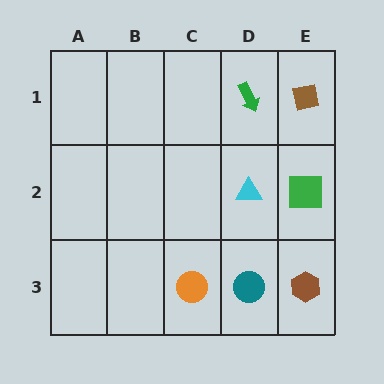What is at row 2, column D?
A cyan triangle.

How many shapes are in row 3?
3 shapes.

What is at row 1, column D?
A green arrow.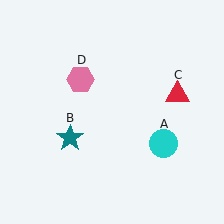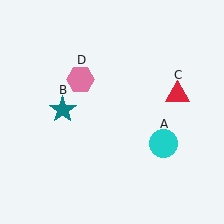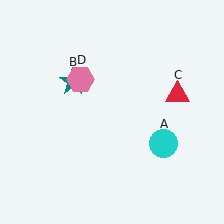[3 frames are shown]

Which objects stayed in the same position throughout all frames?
Cyan circle (object A) and red triangle (object C) and pink hexagon (object D) remained stationary.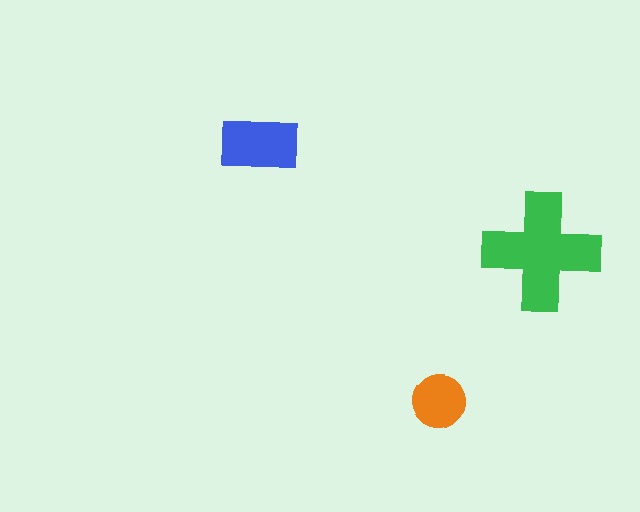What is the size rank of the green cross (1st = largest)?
1st.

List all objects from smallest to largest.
The orange circle, the blue rectangle, the green cross.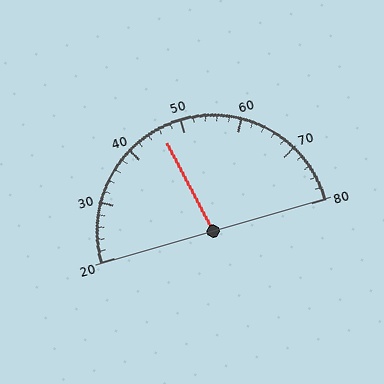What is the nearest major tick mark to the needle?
The nearest major tick mark is 50.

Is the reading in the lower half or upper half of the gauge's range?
The reading is in the lower half of the range (20 to 80).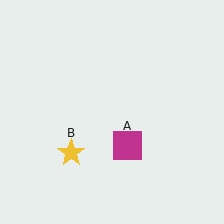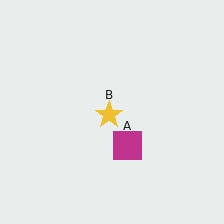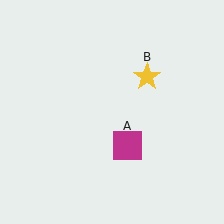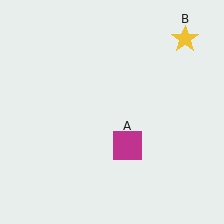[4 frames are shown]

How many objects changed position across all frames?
1 object changed position: yellow star (object B).